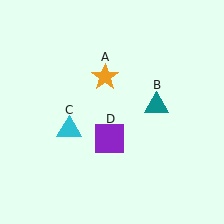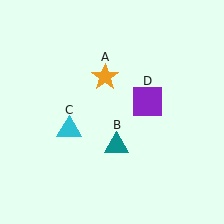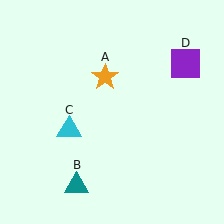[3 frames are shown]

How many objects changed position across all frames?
2 objects changed position: teal triangle (object B), purple square (object D).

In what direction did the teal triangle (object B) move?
The teal triangle (object B) moved down and to the left.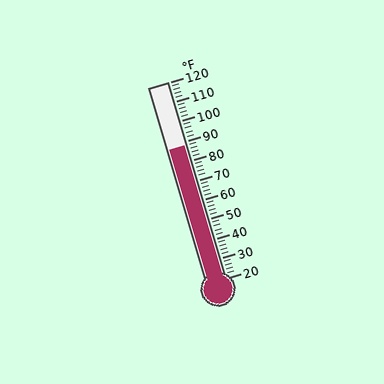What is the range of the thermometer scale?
The thermometer scale ranges from 20°F to 120°F.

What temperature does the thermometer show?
The thermometer shows approximately 88°F.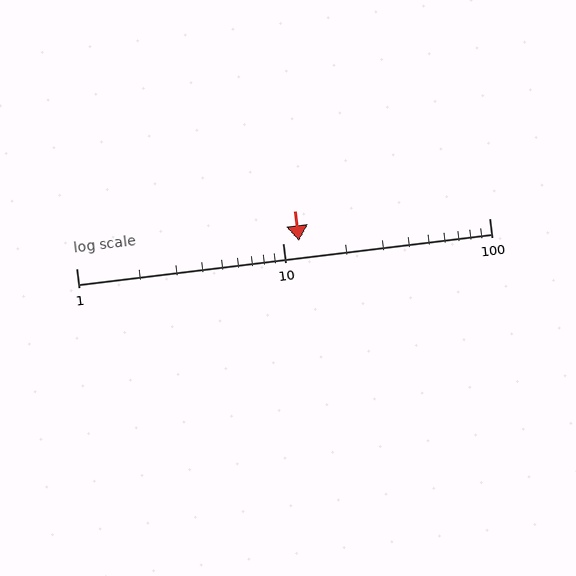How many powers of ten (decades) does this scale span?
The scale spans 2 decades, from 1 to 100.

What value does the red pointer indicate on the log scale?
The pointer indicates approximately 12.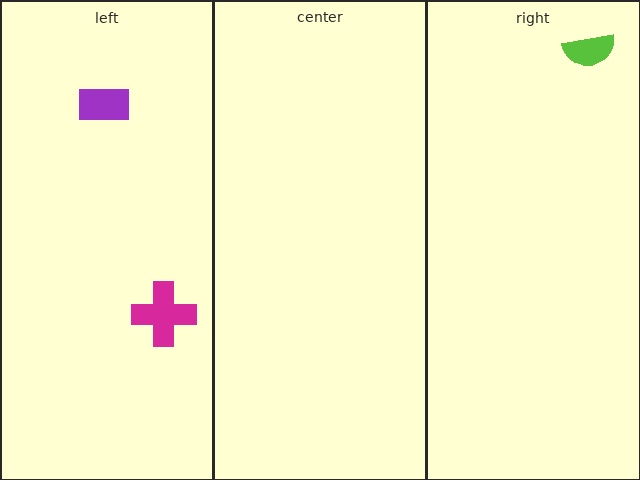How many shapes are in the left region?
2.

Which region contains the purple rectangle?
The left region.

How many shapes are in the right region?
1.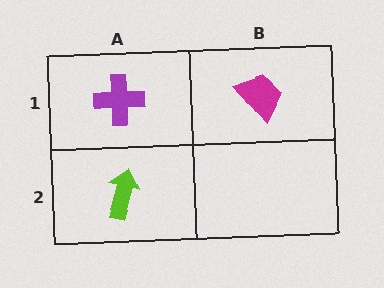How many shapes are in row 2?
1 shape.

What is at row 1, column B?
A magenta trapezoid.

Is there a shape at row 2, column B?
No, that cell is empty.